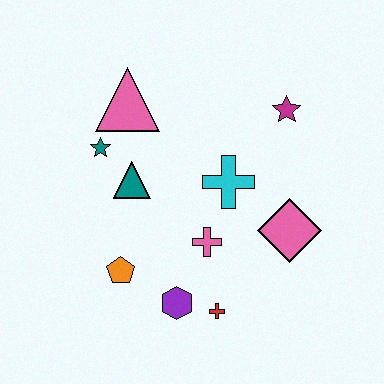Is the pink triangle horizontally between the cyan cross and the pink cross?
No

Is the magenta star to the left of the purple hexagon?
No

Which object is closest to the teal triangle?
The teal star is closest to the teal triangle.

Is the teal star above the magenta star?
No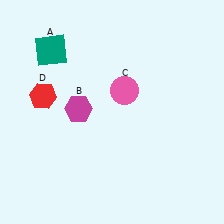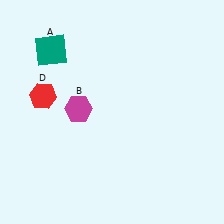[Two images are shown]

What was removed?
The pink circle (C) was removed in Image 2.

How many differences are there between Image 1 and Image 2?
There is 1 difference between the two images.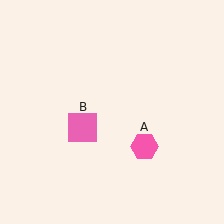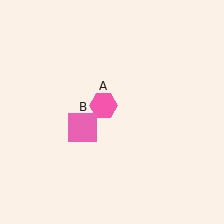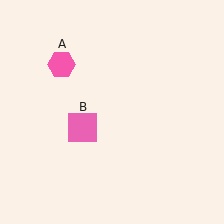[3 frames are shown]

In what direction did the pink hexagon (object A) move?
The pink hexagon (object A) moved up and to the left.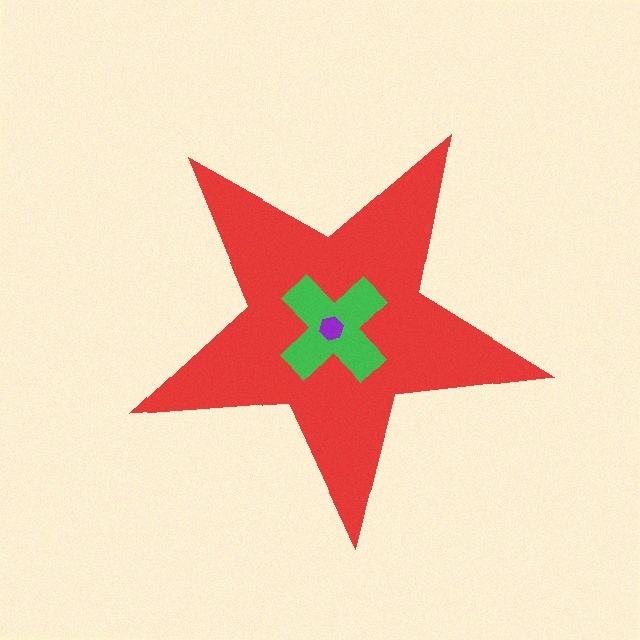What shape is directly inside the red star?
The green cross.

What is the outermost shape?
The red star.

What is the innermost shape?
The purple hexagon.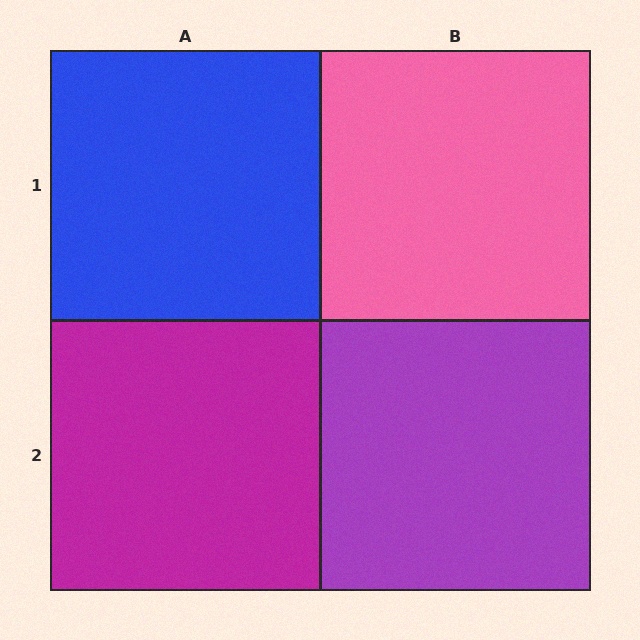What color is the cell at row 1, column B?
Pink.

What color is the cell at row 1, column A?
Blue.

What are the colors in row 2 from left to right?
Magenta, purple.